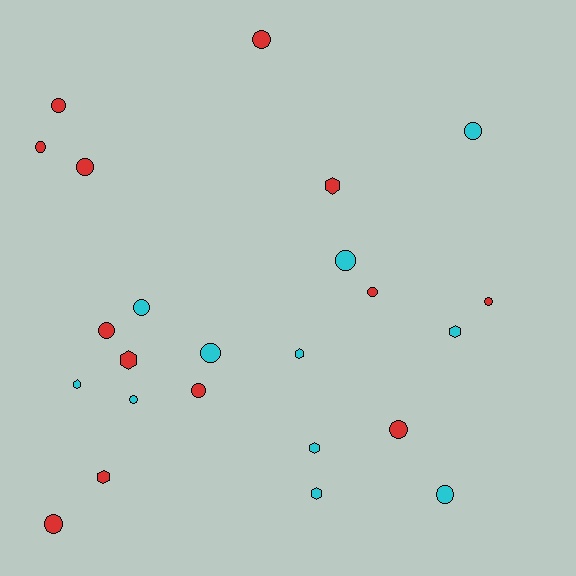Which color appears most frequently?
Red, with 13 objects.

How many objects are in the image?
There are 24 objects.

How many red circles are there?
There are 10 red circles.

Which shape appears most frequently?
Circle, with 16 objects.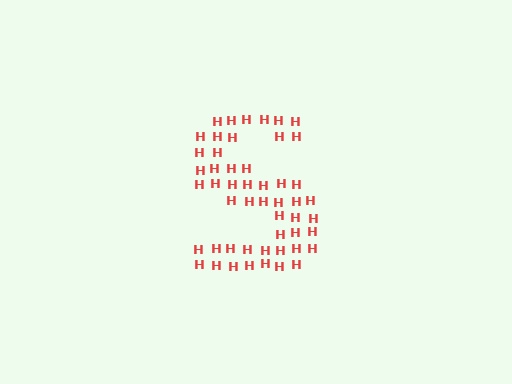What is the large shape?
The large shape is the letter S.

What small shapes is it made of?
It is made of small letter H's.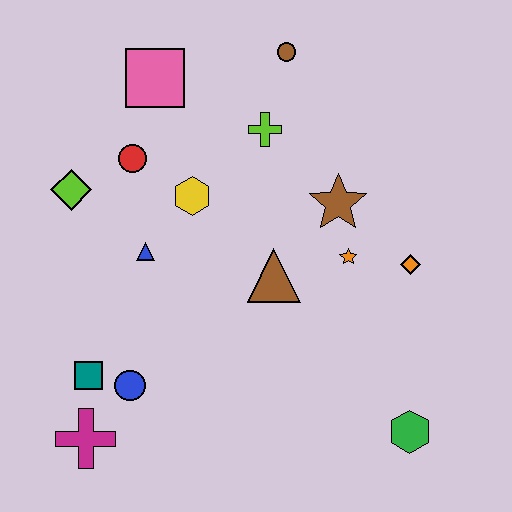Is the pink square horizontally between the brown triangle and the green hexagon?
No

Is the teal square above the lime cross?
No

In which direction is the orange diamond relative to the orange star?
The orange diamond is to the right of the orange star.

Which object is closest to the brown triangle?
The orange star is closest to the brown triangle.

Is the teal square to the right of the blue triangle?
No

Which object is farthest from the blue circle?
The brown circle is farthest from the blue circle.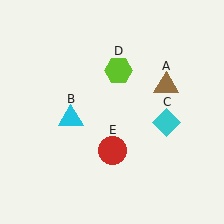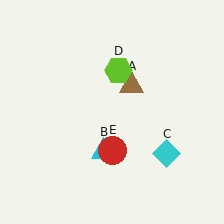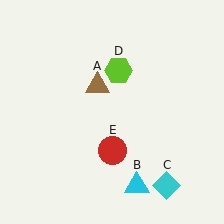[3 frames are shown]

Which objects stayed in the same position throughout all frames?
Lime hexagon (object D) and red circle (object E) remained stationary.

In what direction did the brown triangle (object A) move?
The brown triangle (object A) moved left.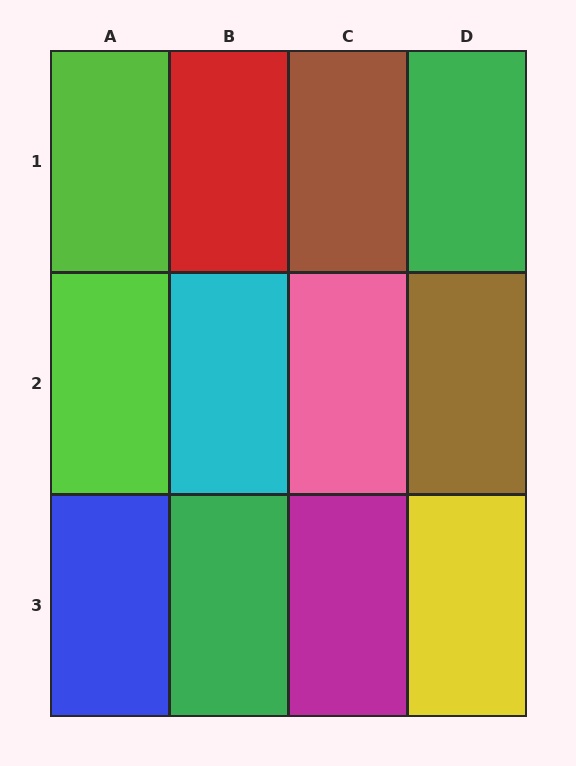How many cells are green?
2 cells are green.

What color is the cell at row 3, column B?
Green.